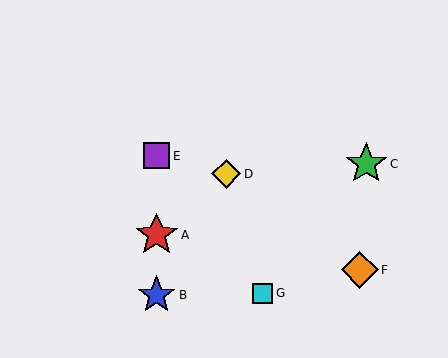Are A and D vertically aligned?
No, A is at x≈157 and D is at x≈226.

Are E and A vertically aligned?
Yes, both are at x≈157.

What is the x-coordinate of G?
Object G is at x≈263.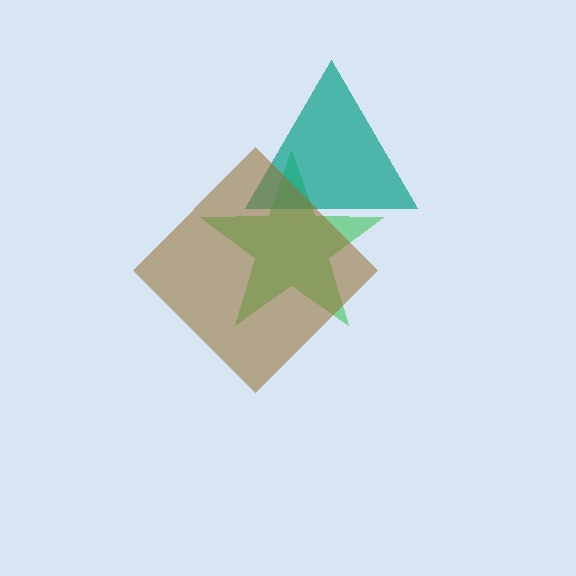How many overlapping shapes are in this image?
There are 3 overlapping shapes in the image.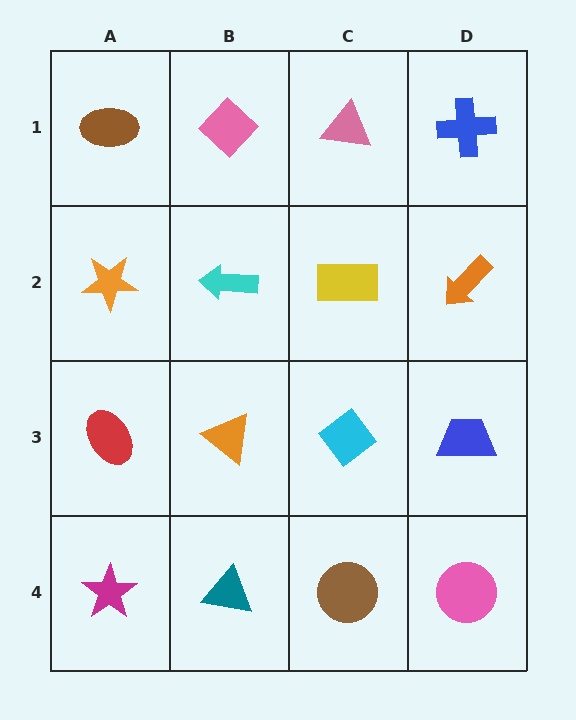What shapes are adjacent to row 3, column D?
An orange arrow (row 2, column D), a pink circle (row 4, column D), a cyan diamond (row 3, column C).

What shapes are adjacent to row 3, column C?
A yellow rectangle (row 2, column C), a brown circle (row 4, column C), an orange triangle (row 3, column B), a blue trapezoid (row 3, column D).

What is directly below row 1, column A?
An orange star.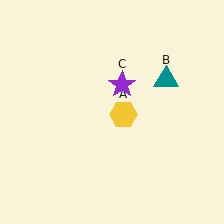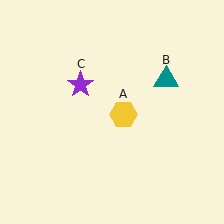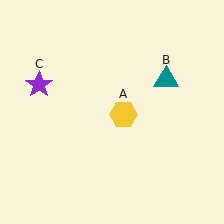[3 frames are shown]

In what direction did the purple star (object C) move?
The purple star (object C) moved left.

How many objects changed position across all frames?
1 object changed position: purple star (object C).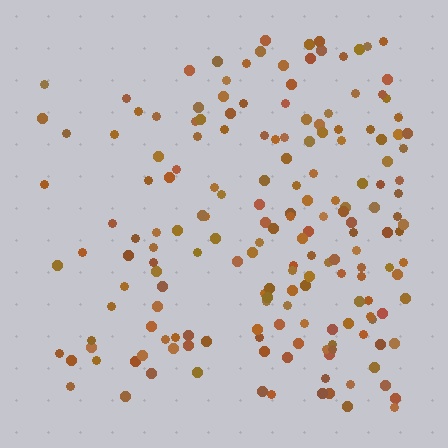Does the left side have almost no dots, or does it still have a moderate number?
Still a moderate number, just noticeably fewer than the right.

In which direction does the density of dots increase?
From left to right, with the right side densest.